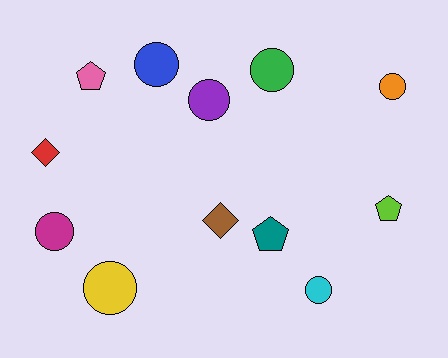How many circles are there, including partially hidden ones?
There are 7 circles.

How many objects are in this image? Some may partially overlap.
There are 12 objects.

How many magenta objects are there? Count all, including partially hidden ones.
There is 1 magenta object.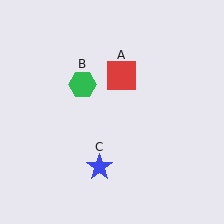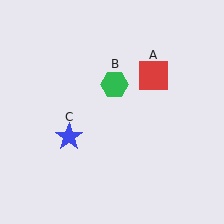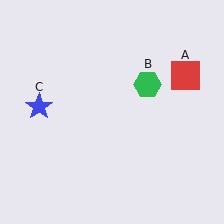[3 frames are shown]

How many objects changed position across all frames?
3 objects changed position: red square (object A), green hexagon (object B), blue star (object C).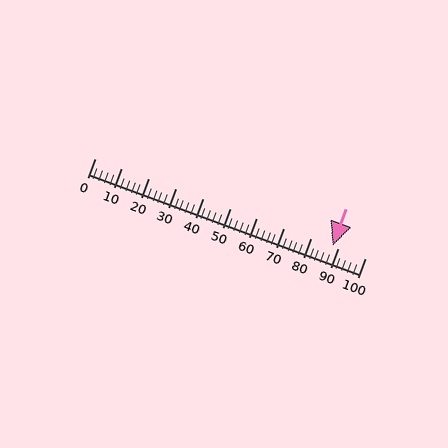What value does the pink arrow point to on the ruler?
The pink arrow points to approximately 88.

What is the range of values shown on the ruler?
The ruler shows values from 0 to 100.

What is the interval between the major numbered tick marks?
The major tick marks are spaced 10 units apart.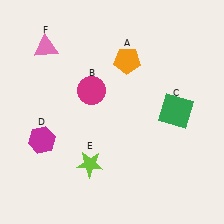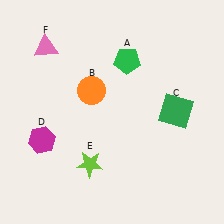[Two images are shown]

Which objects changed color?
A changed from orange to green. B changed from magenta to orange.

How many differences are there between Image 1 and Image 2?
There are 2 differences between the two images.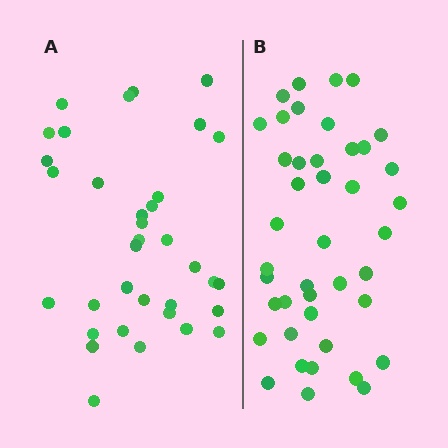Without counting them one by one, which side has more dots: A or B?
Region B (the right region) has more dots.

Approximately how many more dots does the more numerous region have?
Region B has roughly 8 or so more dots than region A.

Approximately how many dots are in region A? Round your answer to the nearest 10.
About 40 dots. (The exact count is 35, which rounds to 40.)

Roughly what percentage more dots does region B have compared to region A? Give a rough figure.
About 20% more.